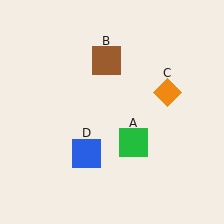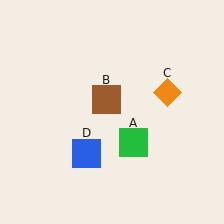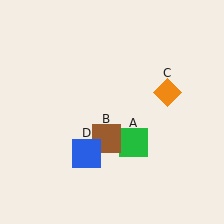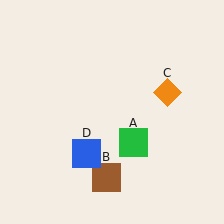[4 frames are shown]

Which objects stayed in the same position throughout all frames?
Green square (object A) and orange diamond (object C) and blue square (object D) remained stationary.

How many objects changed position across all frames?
1 object changed position: brown square (object B).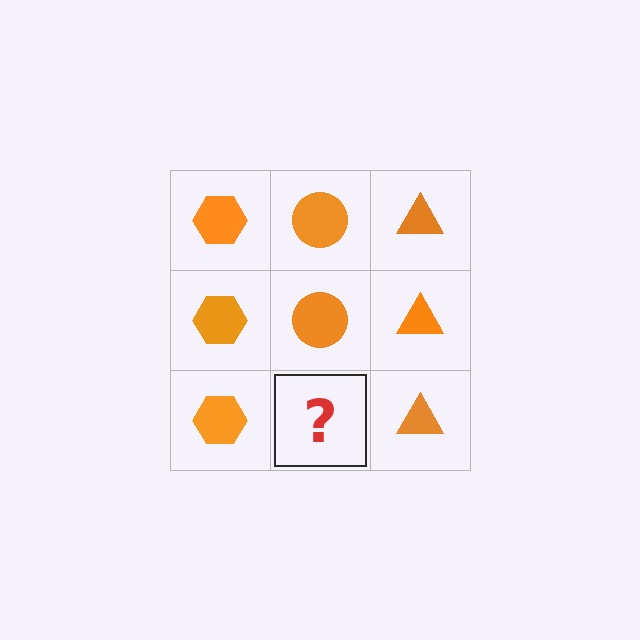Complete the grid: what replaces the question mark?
The question mark should be replaced with an orange circle.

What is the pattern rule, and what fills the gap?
The rule is that each column has a consistent shape. The gap should be filled with an orange circle.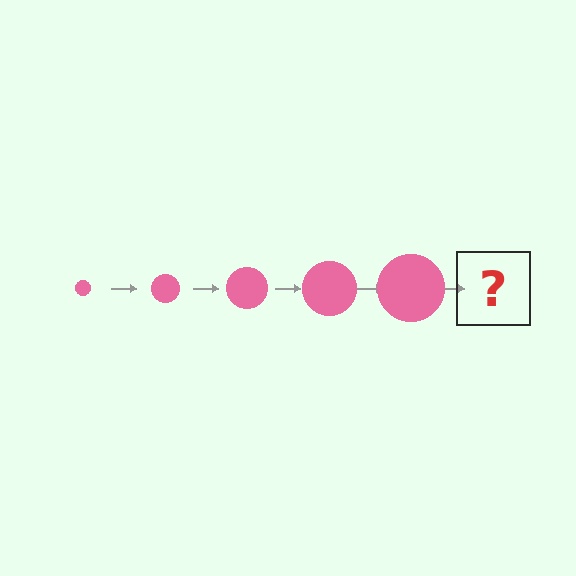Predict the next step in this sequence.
The next step is a pink circle, larger than the previous one.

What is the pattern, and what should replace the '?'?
The pattern is that the circle gets progressively larger each step. The '?' should be a pink circle, larger than the previous one.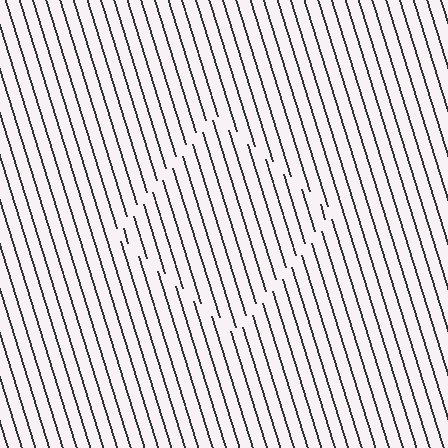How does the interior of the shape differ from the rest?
The interior of the shape contains the same grating, shifted by half a period — the contour is defined by the phase discontinuity where line-ends from the inner and outer gratings abut.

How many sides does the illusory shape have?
4 sides — the line-ends trace a square.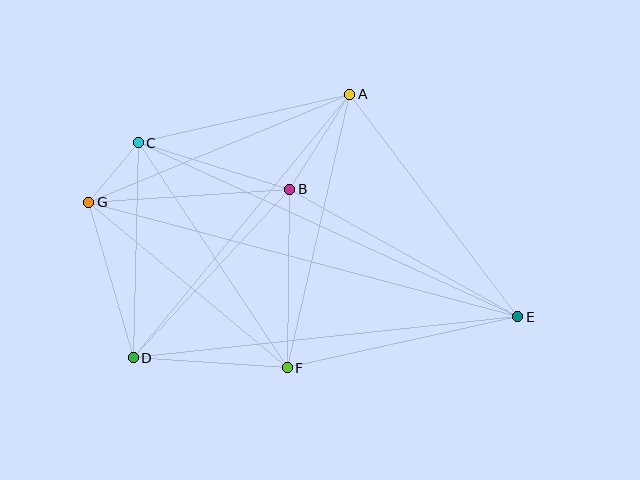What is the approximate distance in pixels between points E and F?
The distance between E and F is approximately 236 pixels.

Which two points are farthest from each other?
Points E and G are farthest from each other.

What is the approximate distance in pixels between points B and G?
The distance between B and G is approximately 201 pixels.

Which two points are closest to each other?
Points C and G are closest to each other.